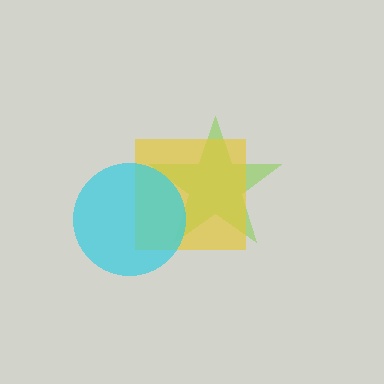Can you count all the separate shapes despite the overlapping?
Yes, there are 3 separate shapes.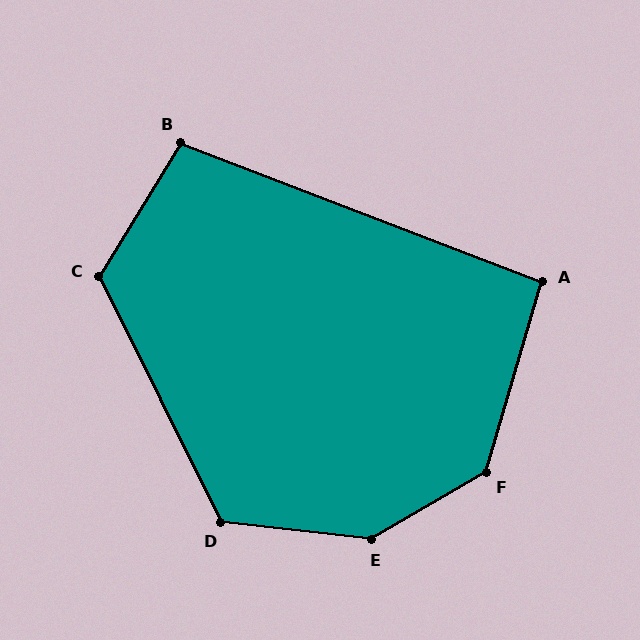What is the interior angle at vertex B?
Approximately 101 degrees (obtuse).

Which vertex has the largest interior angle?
E, at approximately 143 degrees.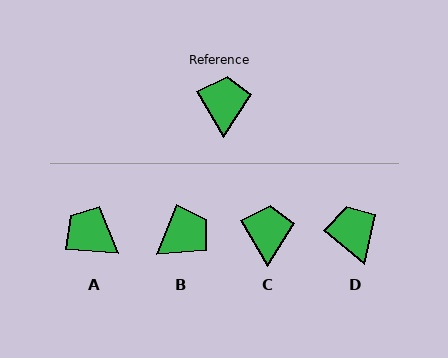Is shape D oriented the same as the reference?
No, it is off by about 20 degrees.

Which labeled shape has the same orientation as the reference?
C.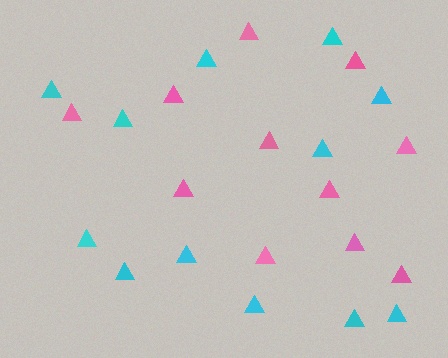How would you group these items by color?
There are 2 groups: one group of cyan triangles (12) and one group of pink triangles (11).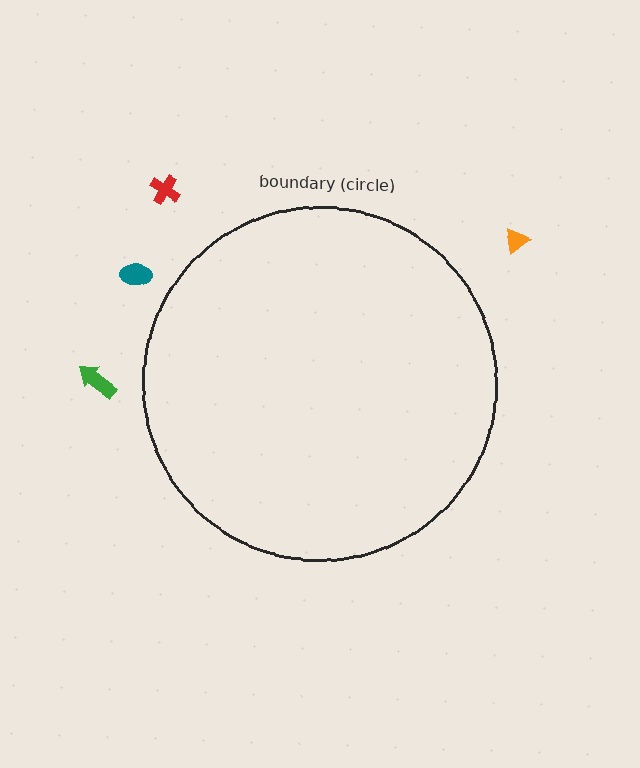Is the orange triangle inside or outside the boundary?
Outside.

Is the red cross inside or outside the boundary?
Outside.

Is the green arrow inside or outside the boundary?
Outside.